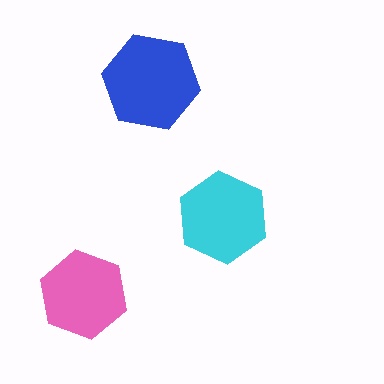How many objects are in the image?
There are 3 objects in the image.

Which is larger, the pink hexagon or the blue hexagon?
The blue one.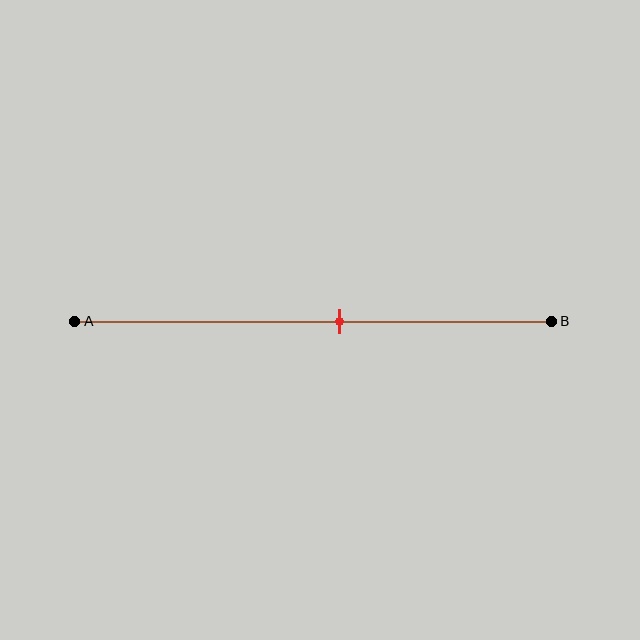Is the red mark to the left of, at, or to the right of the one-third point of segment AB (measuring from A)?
The red mark is to the right of the one-third point of segment AB.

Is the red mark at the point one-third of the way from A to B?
No, the mark is at about 55% from A, not at the 33% one-third point.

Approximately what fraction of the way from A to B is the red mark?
The red mark is approximately 55% of the way from A to B.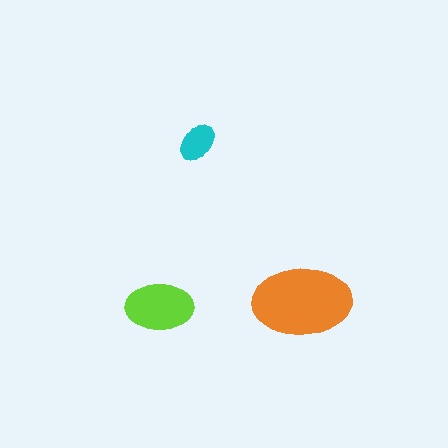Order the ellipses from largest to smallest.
the orange one, the lime one, the cyan one.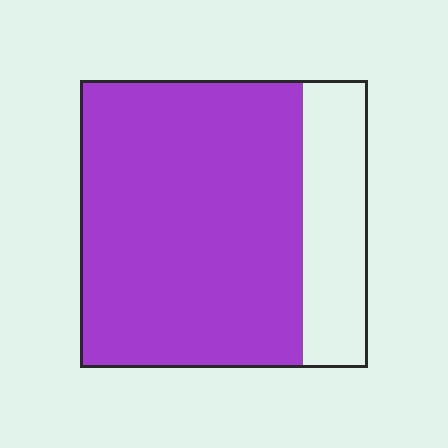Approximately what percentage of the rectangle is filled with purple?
Approximately 75%.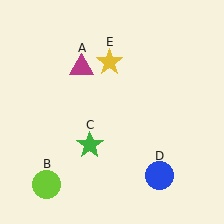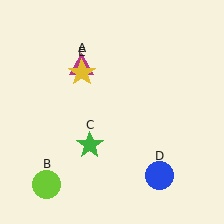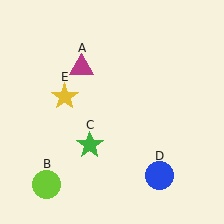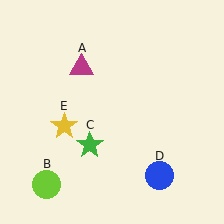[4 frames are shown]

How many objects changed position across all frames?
1 object changed position: yellow star (object E).